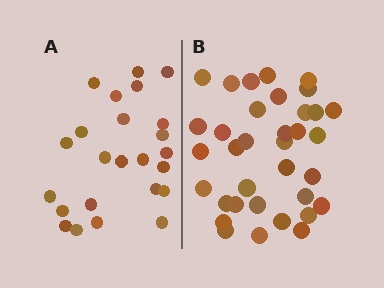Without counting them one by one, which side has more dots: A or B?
Region B (the right region) has more dots.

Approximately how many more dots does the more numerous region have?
Region B has roughly 12 or so more dots than region A.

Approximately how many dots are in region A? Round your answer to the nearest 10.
About 20 dots. (The exact count is 24, which rounds to 20.)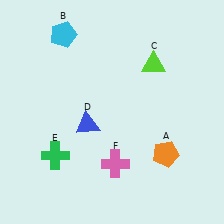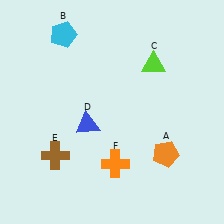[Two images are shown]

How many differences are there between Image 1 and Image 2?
There are 2 differences between the two images.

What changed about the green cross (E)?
In Image 1, E is green. In Image 2, it changed to brown.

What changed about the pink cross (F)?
In Image 1, F is pink. In Image 2, it changed to orange.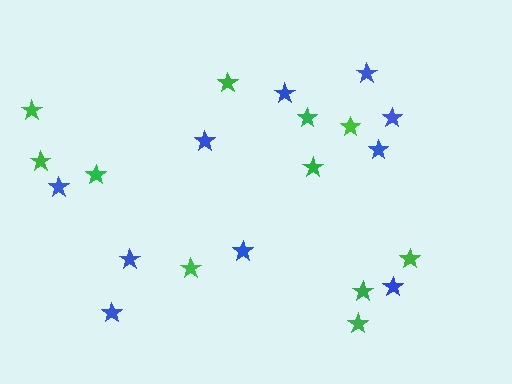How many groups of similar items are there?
There are 2 groups: one group of green stars (11) and one group of blue stars (10).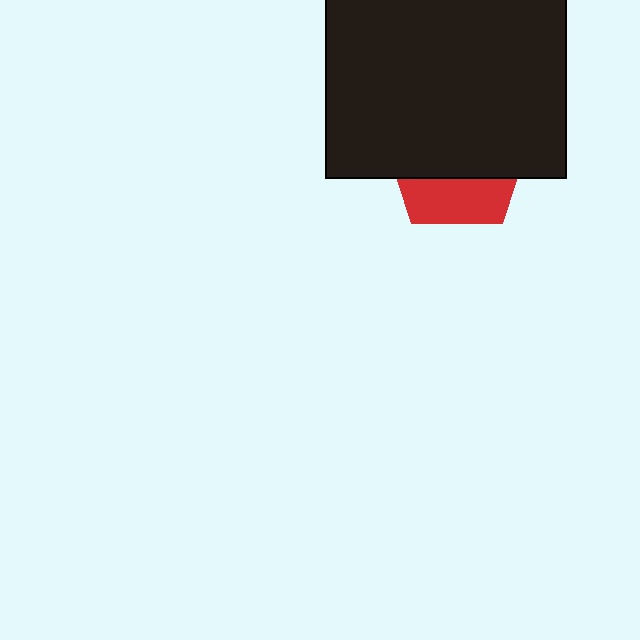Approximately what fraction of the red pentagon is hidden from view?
Roughly 67% of the red pentagon is hidden behind the black rectangle.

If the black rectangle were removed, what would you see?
You would see the complete red pentagon.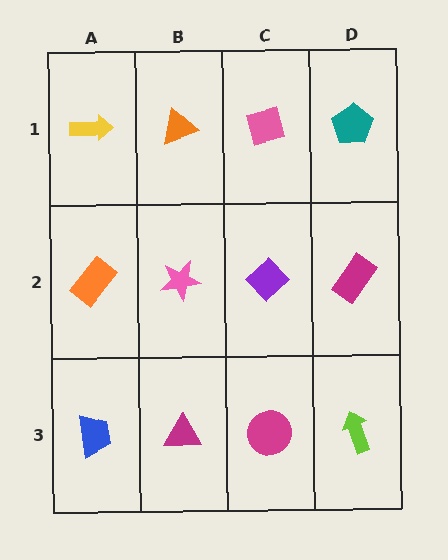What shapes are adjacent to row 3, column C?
A purple diamond (row 2, column C), a magenta triangle (row 3, column B), a lime arrow (row 3, column D).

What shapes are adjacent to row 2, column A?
A yellow arrow (row 1, column A), a blue trapezoid (row 3, column A), a pink star (row 2, column B).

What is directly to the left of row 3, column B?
A blue trapezoid.